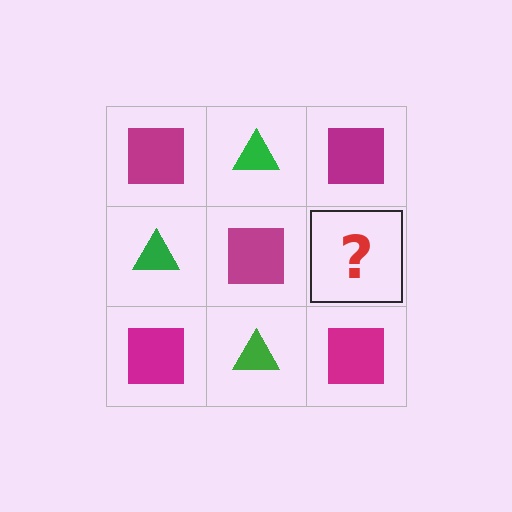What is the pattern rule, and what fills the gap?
The rule is that it alternates magenta square and green triangle in a checkerboard pattern. The gap should be filled with a green triangle.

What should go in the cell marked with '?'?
The missing cell should contain a green triangle.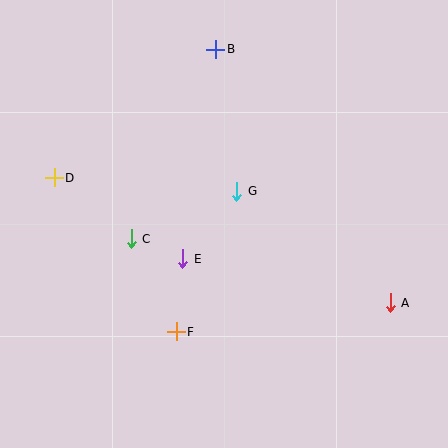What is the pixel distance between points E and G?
The distance between E and G is 86 pixels.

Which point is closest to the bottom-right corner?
Point A is closest to the bottom-right corner.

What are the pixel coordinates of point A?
Point A is at (390, 303).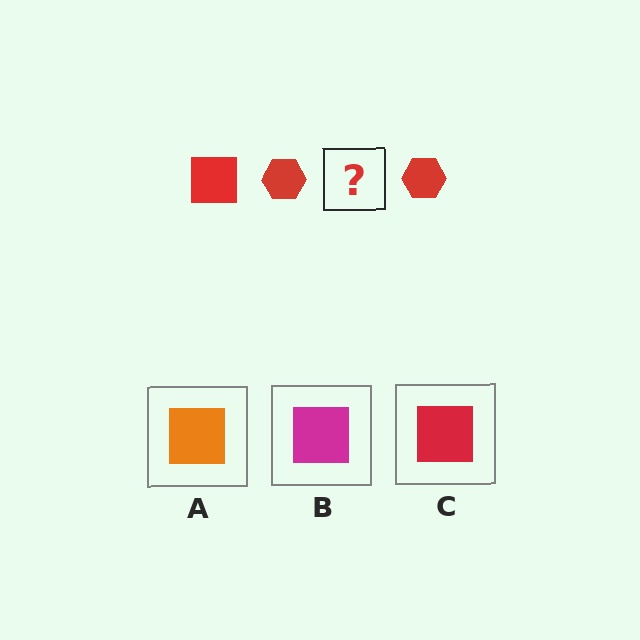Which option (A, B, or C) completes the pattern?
C.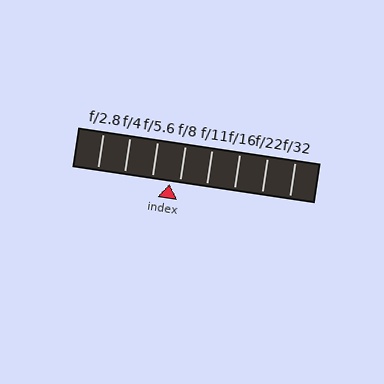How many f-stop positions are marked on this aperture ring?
There are 8 f-stop positions marked.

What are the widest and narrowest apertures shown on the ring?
The widest aperture shown is f/2.8 and the narrowest is f/32.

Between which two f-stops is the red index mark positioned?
The index mark is between f/5.6 and f/8.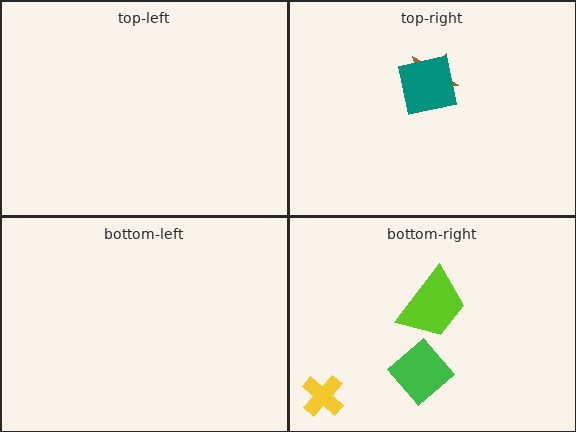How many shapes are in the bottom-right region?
3.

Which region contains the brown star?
The top-right region.